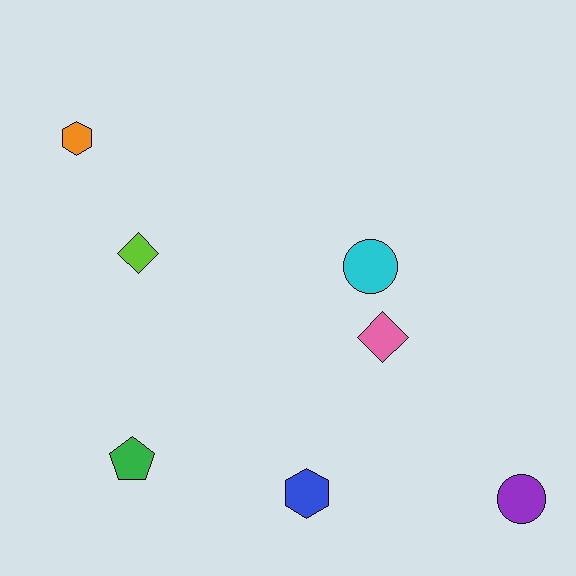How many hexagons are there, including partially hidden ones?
There are 2 hexagons.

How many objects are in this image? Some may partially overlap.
There are 7 objects.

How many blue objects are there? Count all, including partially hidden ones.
There is 1 blue object.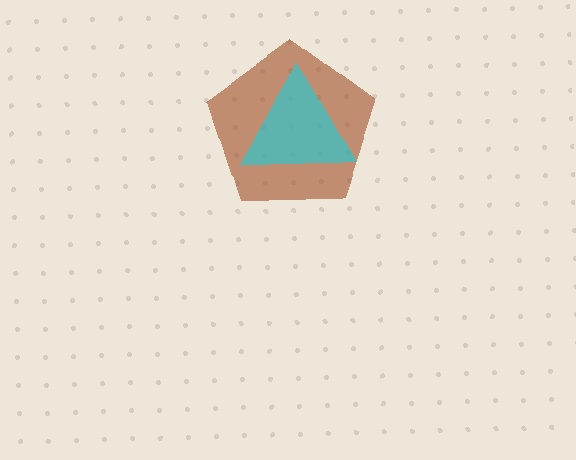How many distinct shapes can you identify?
There are 2 distinct shapes: a brown pentagon, a cyan triangle.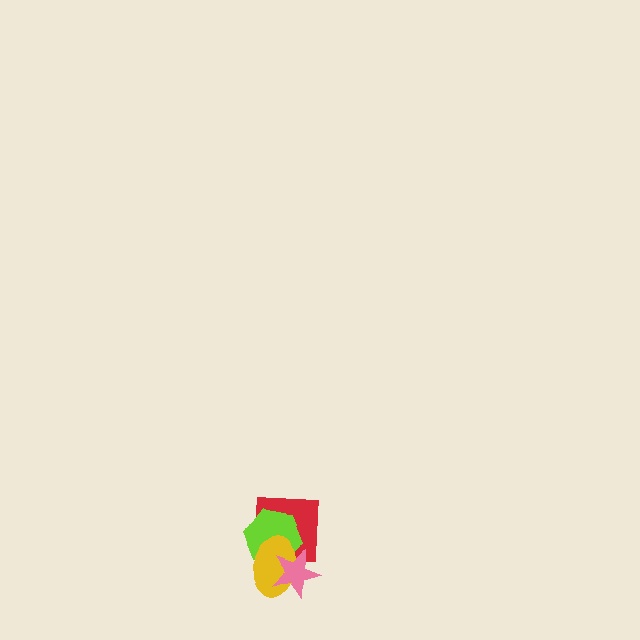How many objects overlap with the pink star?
3 objects overlap with the pink star.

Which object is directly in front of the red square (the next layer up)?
The lime hexagon is directly in front of the red square.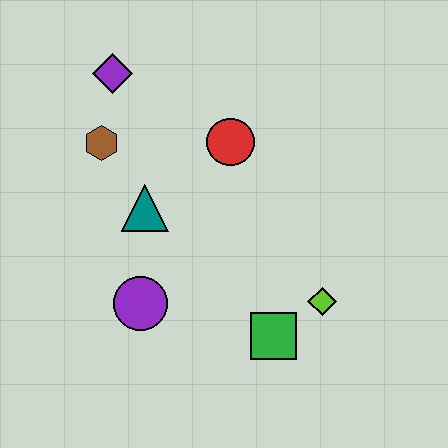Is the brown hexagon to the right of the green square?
No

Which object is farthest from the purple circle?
The purple diamond is farthest from the purple circle.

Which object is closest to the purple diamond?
The brown hexagon is closest to the purple diamond.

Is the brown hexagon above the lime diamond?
Yes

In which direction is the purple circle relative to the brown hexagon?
The purple circle is below the brown hexagon.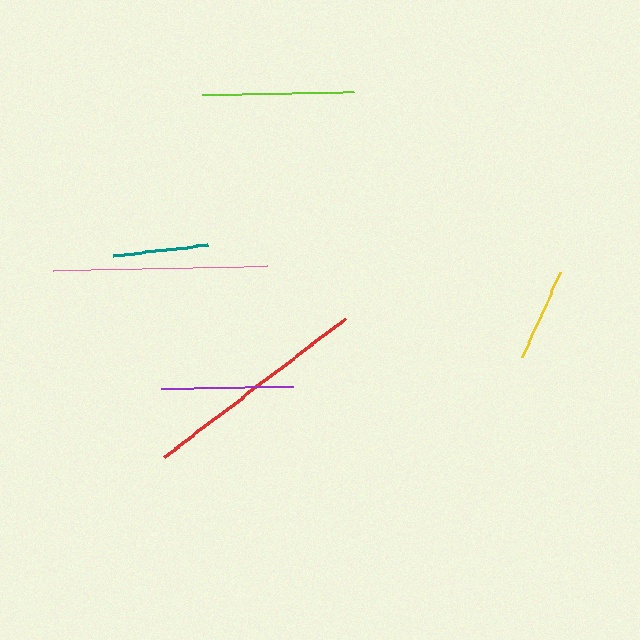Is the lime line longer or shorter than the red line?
The red line is longer than the lime line.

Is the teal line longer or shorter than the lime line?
The lime line is longer than the teal line.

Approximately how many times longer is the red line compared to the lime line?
The red line is approximately 1.5 times the length of the lime line.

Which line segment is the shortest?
The yellow line is the shortest at approximately 93 pixels.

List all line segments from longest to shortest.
From longest to shortest: red, pink, lime, purple, teal, yellow.